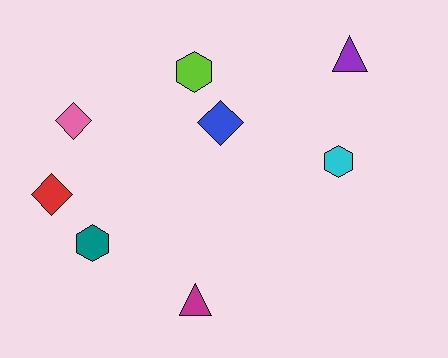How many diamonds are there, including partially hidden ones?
There are 3 diamonds.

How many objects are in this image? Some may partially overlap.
There are 8 objects.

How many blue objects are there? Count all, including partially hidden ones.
There is 1 blue object.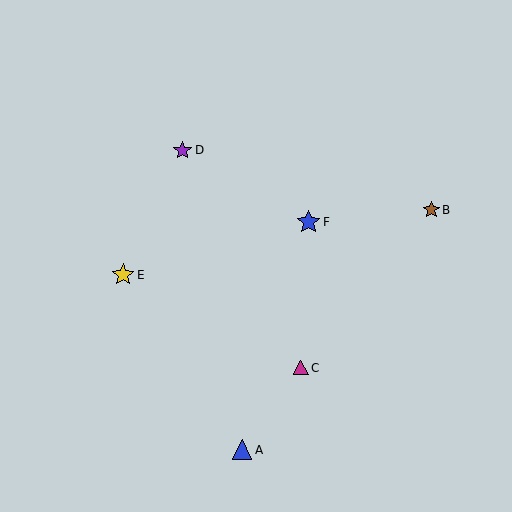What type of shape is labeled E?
Shape E is a yellow star.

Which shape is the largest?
The blue star (labeled F) is the largest.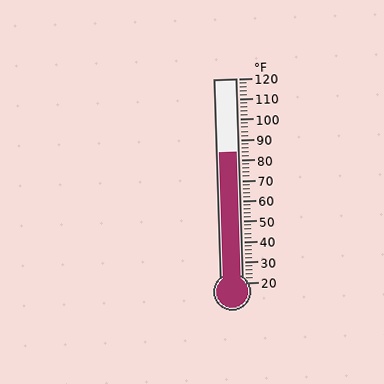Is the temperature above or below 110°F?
The temperature is below 110°F.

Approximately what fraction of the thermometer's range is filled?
The thermometer is filled to approximately 65% of its range.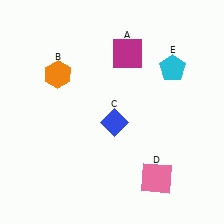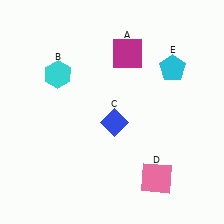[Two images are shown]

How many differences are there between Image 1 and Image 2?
There is 1 difference between the two images.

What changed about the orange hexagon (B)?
In Image 1, B is orange. In Image 2, it changed to cyan.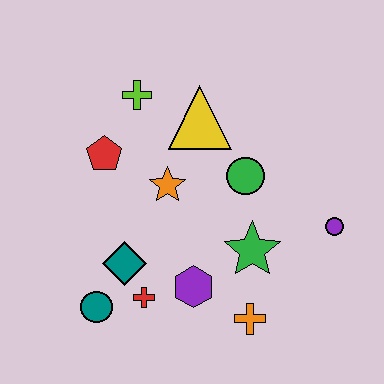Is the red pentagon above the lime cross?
No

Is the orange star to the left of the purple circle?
Yes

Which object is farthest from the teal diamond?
The purple circle is farthest from the teal diamond.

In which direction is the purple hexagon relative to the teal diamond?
The purple hexagon is to the right of the teal diamond.